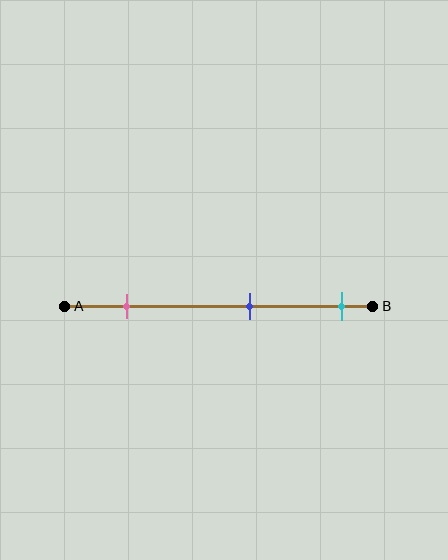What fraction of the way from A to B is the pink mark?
The pink mark is approximately 20% (0.2) of the way from A to B.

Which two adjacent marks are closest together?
The blue and cyan marks are the closest adjacent pair.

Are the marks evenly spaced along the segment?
Yes, the marks are approximately evenly spaced.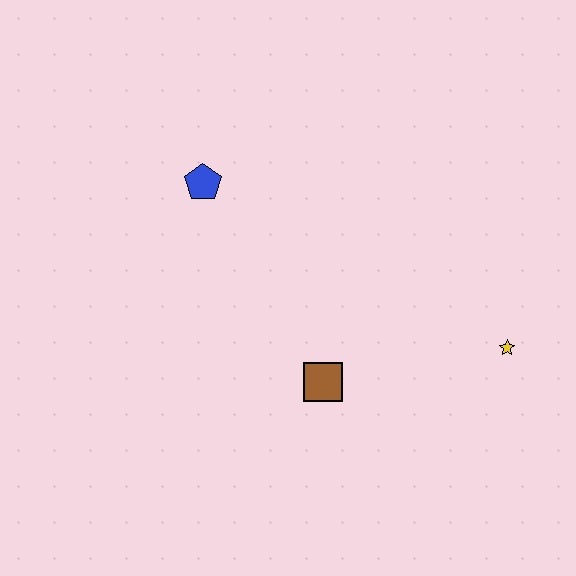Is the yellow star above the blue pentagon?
No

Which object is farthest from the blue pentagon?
The yellow star is farthest from the blue pentagon.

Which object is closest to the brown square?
The yellow star is closest to the brown square.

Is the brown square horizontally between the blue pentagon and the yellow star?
Yes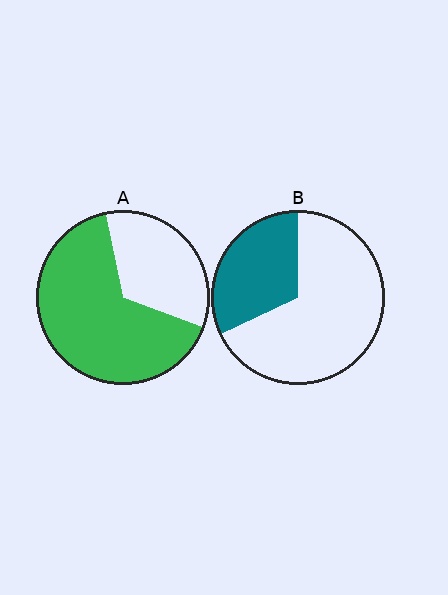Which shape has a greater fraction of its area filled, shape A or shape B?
Shape A.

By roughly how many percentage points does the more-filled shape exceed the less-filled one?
By roughly 35 percentage points (A over B).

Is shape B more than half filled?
No.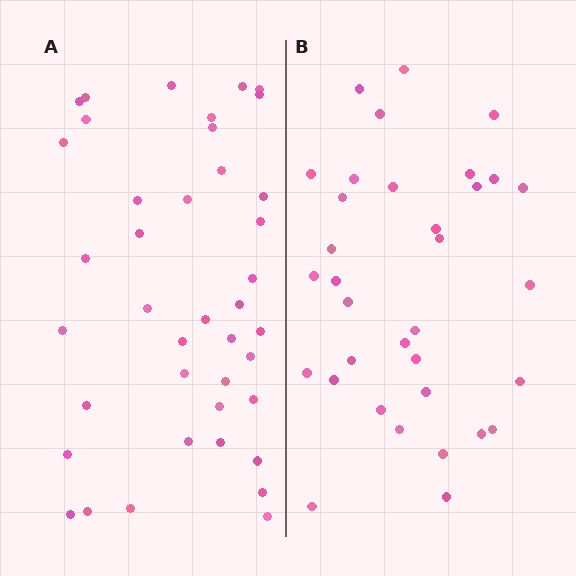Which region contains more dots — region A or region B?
Region A (the left region) has more dots.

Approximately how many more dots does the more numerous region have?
Region A has about 6 more dots than region B.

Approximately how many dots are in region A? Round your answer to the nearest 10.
About 40 dots.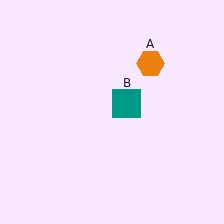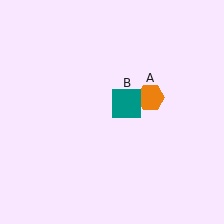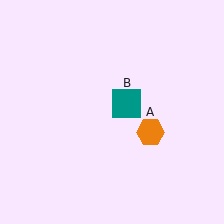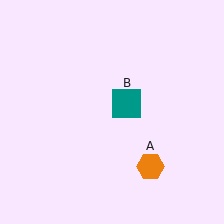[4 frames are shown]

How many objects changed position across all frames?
1 object changed position: orange hexagon (object A).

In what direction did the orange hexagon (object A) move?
The orange hexagon (object A) moved down.